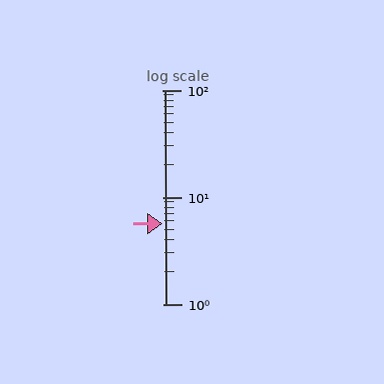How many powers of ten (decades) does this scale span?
The scale spans 2 decades, from 1 to 100.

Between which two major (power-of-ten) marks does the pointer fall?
The pointer is between 1 and 10.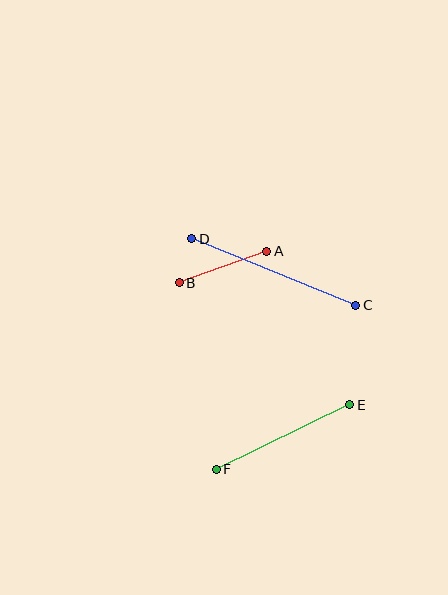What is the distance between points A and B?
The distance is approximately 93 pixels.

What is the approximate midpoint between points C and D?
The midpoint is at approximately (274, 272) pixels.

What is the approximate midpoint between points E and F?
The midpoint is at approximately (283, 437) pixels.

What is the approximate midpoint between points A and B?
The midpoint is at approximately (223, 267) pixels.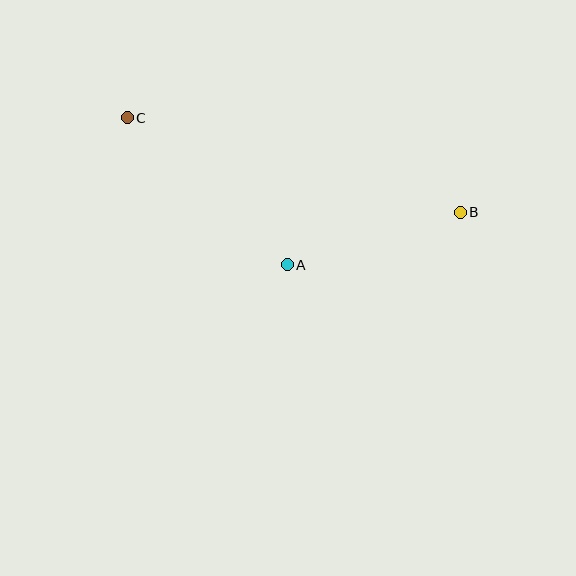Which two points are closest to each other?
Points A and B are closest to each other.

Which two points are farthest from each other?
Points B and C are farthest from each other.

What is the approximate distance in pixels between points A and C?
The distance between A and C is approximately 217 pixels.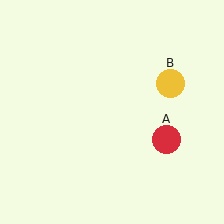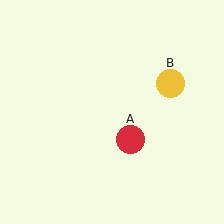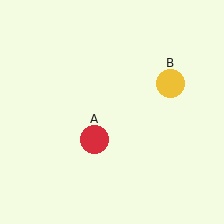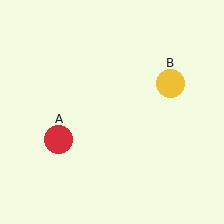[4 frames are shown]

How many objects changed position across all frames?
1 object changed position: red circle (object A).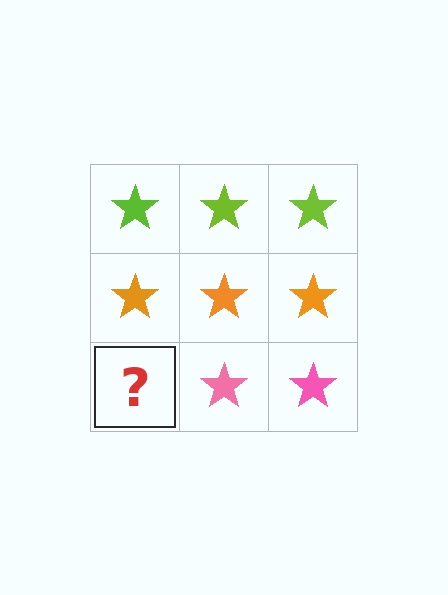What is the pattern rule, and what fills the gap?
The rule is that each row has a consistent color. The gap should be filled with a pink star.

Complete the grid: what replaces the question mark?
The question mark should be replaced with a pink star.